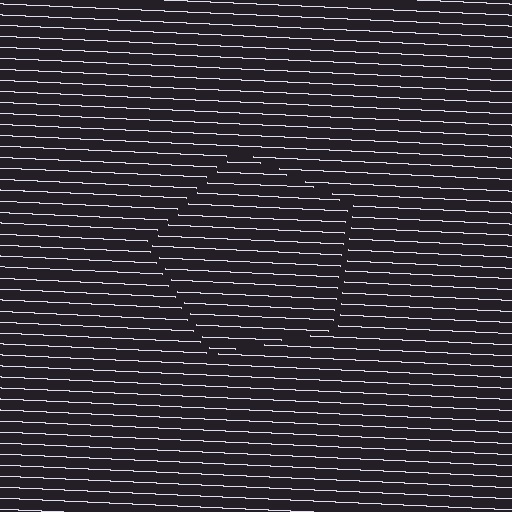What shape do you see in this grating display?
An illusory pentagon. The interior of the shape contains the same grating, shifted by half a period — the contour is defined by the phase discontinuity where line-ends from the inner and outer gratings abut.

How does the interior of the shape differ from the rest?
The interior of the shape contains the same grating, shifted by half a period — the contour is defined by the phase discontinuity where line-ends from the inner and outer gratings abut.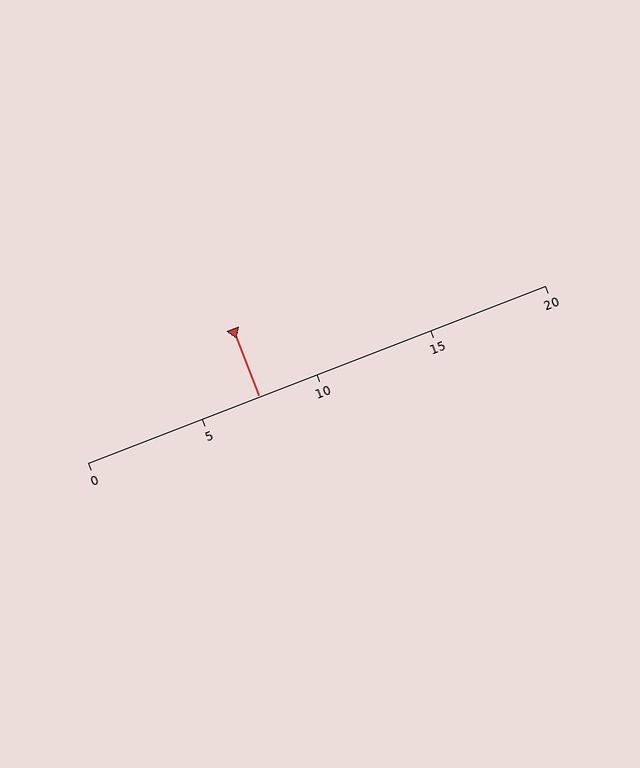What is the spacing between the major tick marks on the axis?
The major ticks are spaced 5 apart.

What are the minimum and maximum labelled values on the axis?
The axis runs from 0 to 20.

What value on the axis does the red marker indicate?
The marker indicates approximately 7.5.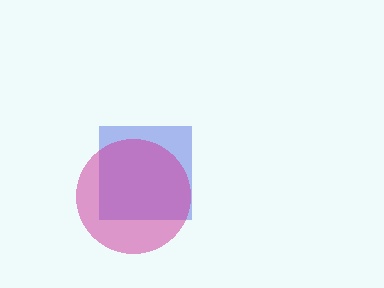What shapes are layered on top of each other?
The layered shapes are: a blue square, a magenta circle.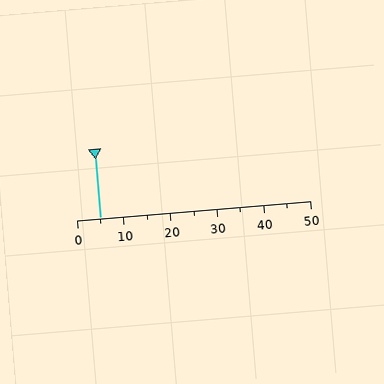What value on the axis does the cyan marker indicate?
The marker indicates approximately 5.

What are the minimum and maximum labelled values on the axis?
The axis runs from 0 to 50.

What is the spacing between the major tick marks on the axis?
The major ticks are spaced 10 apart.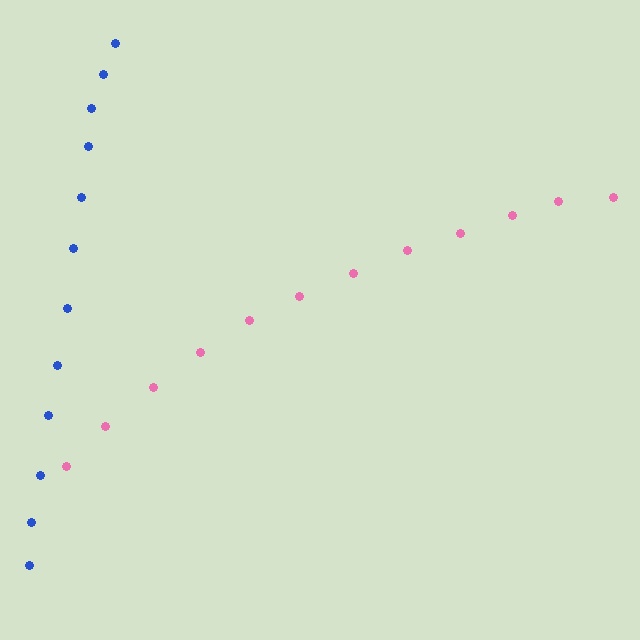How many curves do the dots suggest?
There are 2 distinct paths.